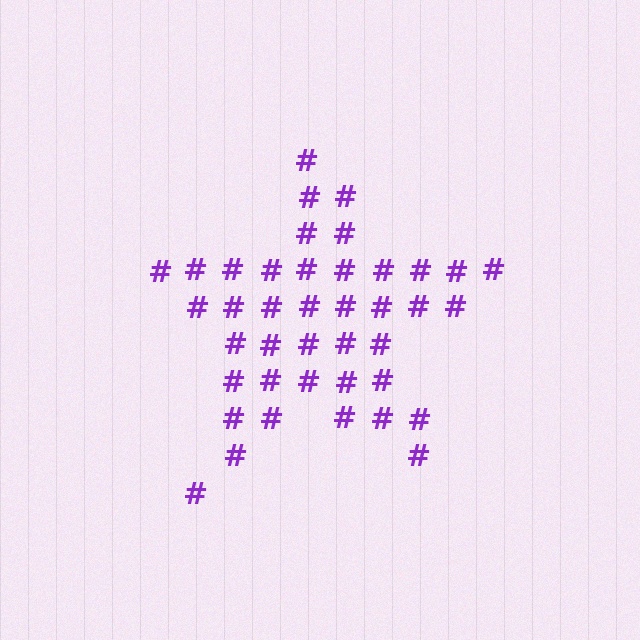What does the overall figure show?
The overall figure shows a star.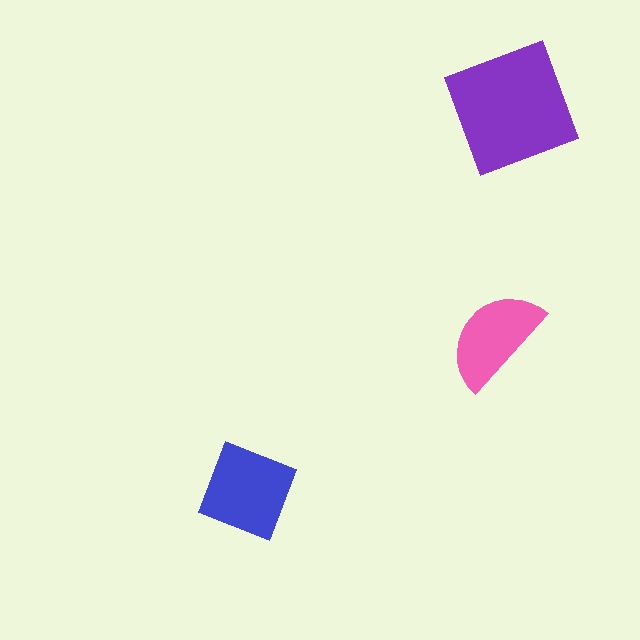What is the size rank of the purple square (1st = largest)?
1st.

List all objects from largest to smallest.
The purple square, the blue diamond, the pink semicircle.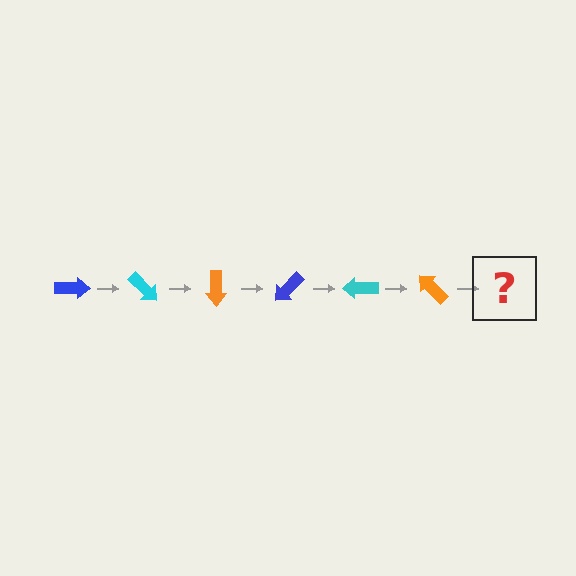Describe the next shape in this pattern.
It should be a blue arrow, rotated 270 degrees from the start.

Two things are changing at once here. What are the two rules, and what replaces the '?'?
The two rules are that it rotates 45 degrees each step and the color cycles through blue, cyan, and orange. The '?' should be a blue arrow, rotated 270 degrees from the start.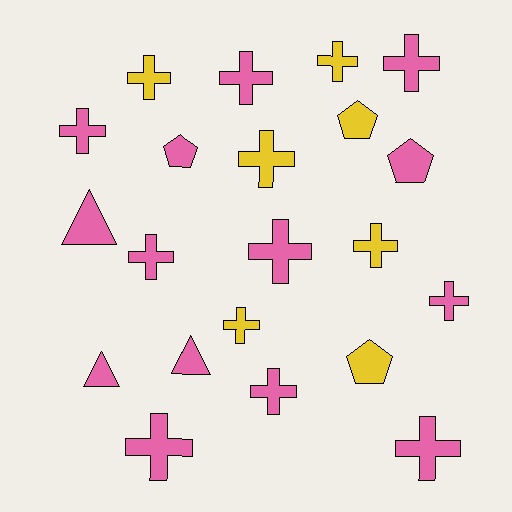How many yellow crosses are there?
There are 5 yellow crosses.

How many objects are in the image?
There are 21 objects.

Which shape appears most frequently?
Cross, with 14 objects.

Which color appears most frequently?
Pink, with 14 objects.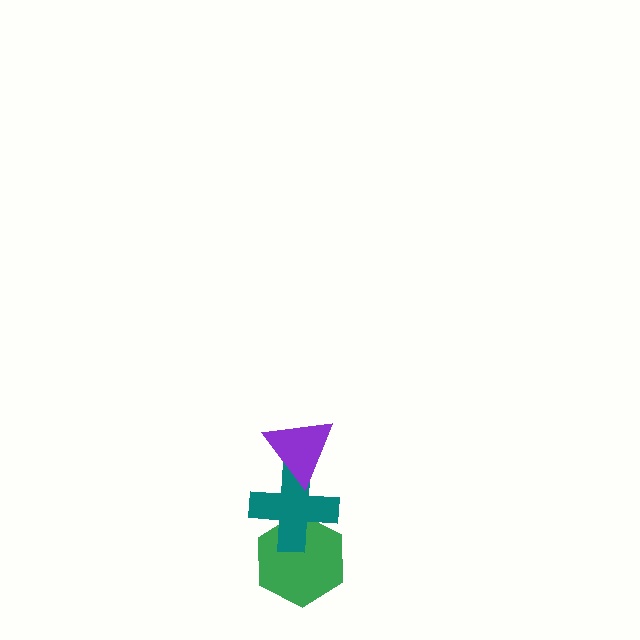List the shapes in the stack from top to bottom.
From top to bottom: the purple triangle, the teal cross, the green hexagon.